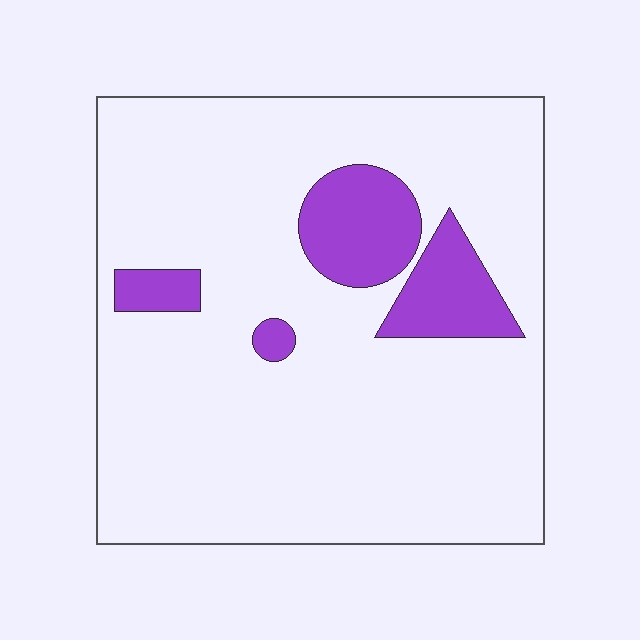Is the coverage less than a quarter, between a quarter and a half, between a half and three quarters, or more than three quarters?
Less than a quarter.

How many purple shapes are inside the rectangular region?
4.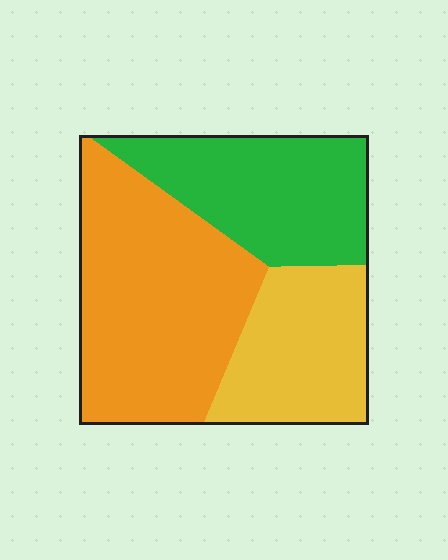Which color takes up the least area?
Yellow, at roughly 25%.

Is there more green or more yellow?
Green.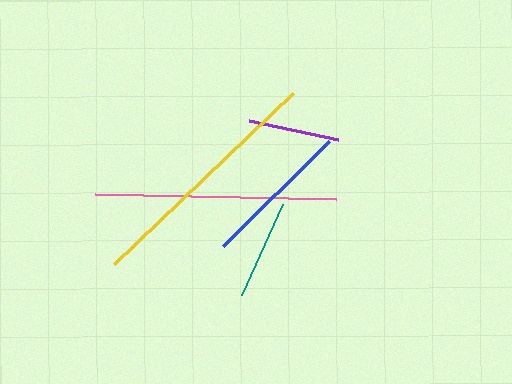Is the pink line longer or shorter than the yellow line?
The yellow line is longer than the pink line.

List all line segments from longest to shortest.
From longest to shortest: yellow, pink, blue, teal, purple.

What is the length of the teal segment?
The teal segment is approximately 100 pixels long.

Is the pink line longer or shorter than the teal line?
The pink line is longer than the teal line.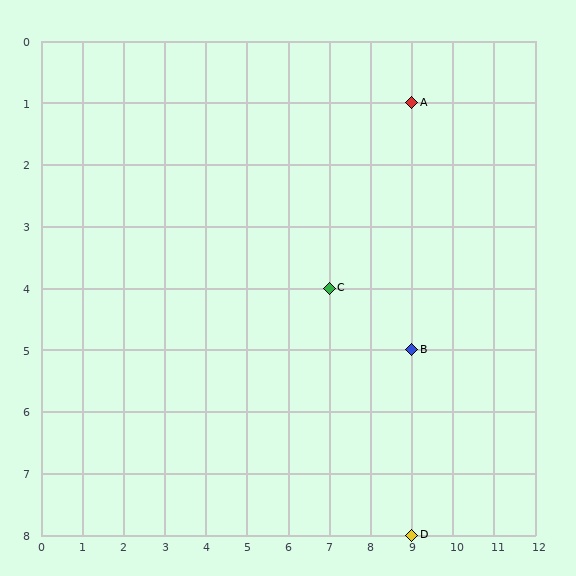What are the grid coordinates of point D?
Point D is at grid coordinates (9, 8).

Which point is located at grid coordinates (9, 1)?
Point A is at (9, 1).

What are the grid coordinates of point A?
Point A is at grid coordinates (9, 1).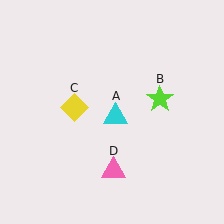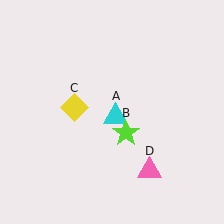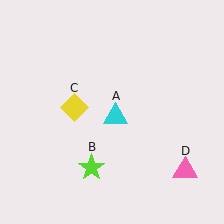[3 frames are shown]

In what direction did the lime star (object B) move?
The lime star (object B) moved down and to the left.